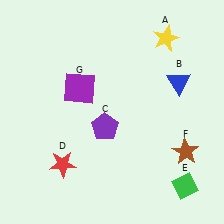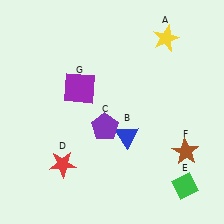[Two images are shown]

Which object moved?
The blue triangle (B) moved down.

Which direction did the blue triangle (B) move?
The blue triangle (B) moved down.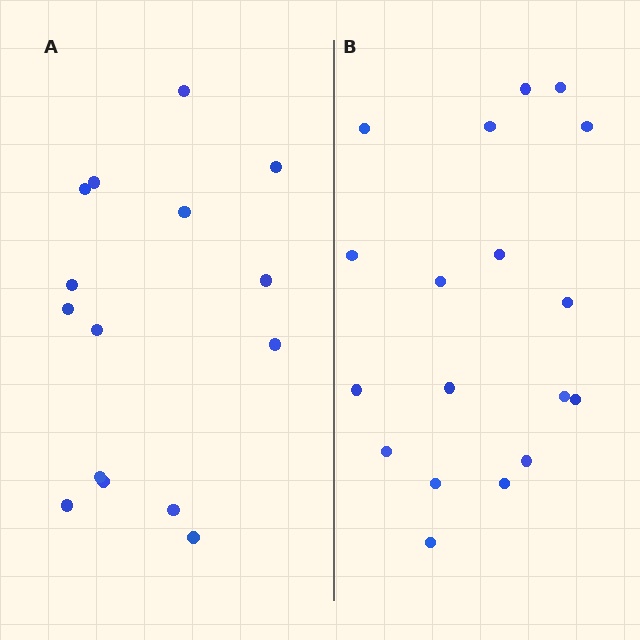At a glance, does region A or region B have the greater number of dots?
Region B (the right region) has more dots.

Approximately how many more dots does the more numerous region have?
Region B has just a few more — roughly 2 or 3 more dots than region A.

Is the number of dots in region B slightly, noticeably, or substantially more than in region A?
Region B has only slightly more — the two regions are fairly close. The ratio is roughly 1.2 to 1.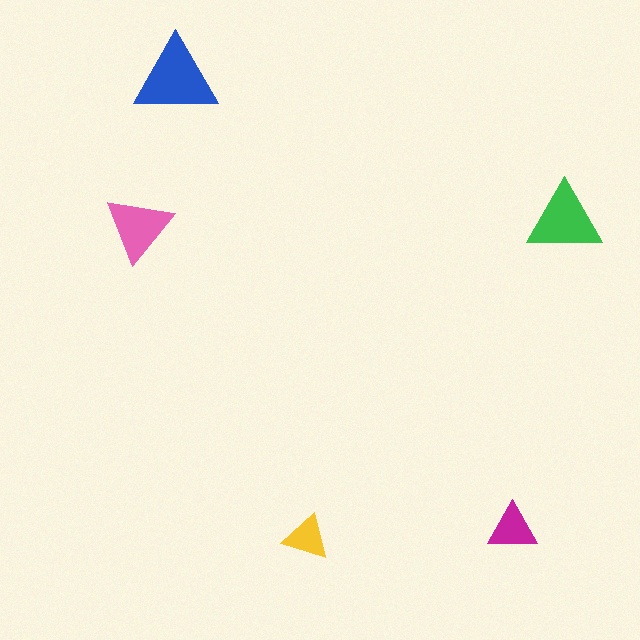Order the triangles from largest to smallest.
the blue one, the green one, the pink one, the magenta one, the yellow one.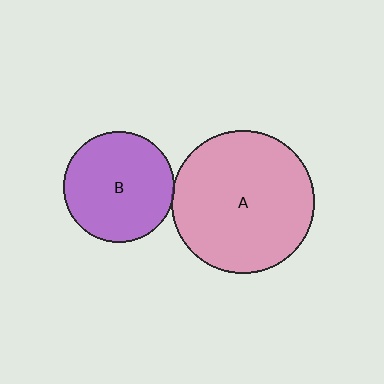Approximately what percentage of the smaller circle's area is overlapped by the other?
Approximately 5%.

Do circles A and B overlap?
Yes.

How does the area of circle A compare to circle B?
Approximately 1.7 times.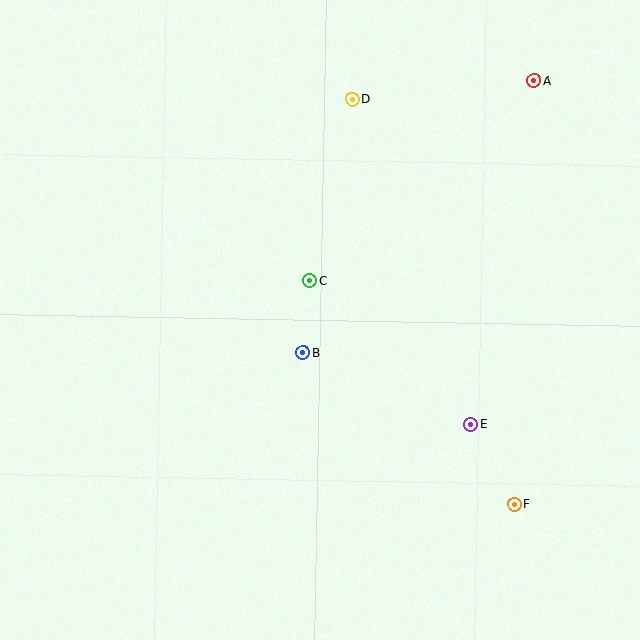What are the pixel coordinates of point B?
Point B is at (303, 353).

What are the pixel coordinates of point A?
Point A is at (534, 81).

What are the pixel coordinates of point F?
Point F is at (514, 504).